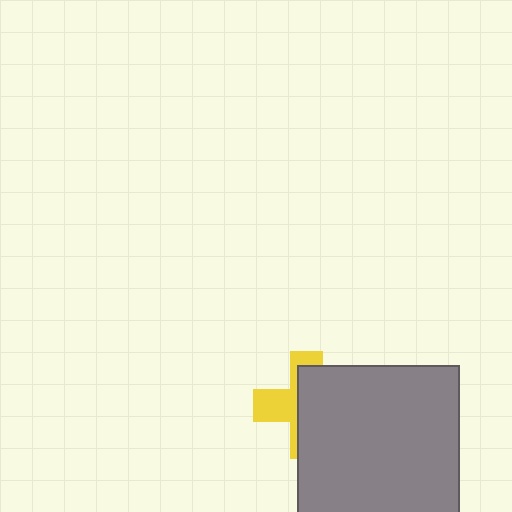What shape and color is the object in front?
The object in front is a gray rectangle.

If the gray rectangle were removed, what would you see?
You would see the complete yellow cross.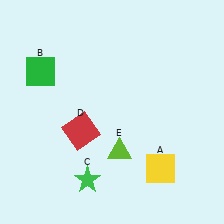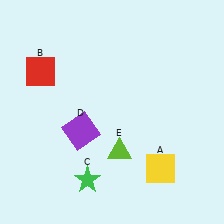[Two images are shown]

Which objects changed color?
B changed from green to red. D changed from red to purple.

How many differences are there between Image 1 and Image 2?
There are 2 differences between the two images.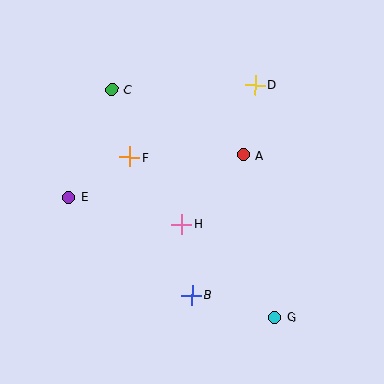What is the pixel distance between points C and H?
The distance between C and H is 152 pixels.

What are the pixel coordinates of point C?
Point C is at (112, 90).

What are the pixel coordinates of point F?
Point F is at (129, 157).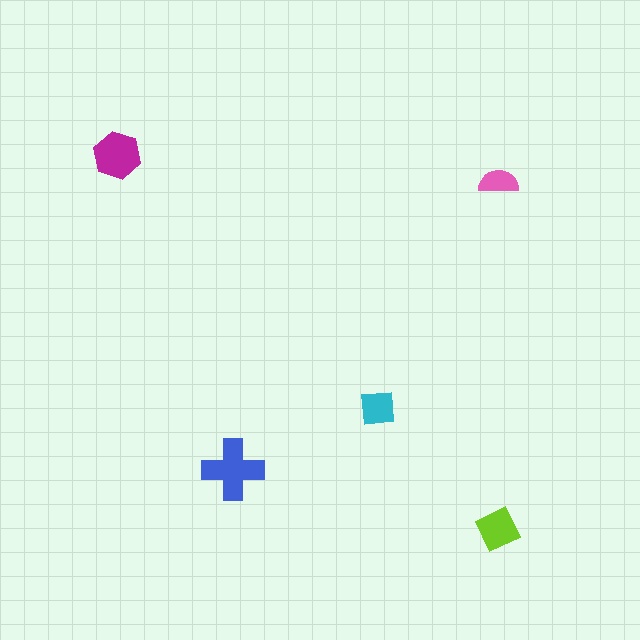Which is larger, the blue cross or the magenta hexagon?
The blue cross.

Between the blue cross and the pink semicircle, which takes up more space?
The blue cross.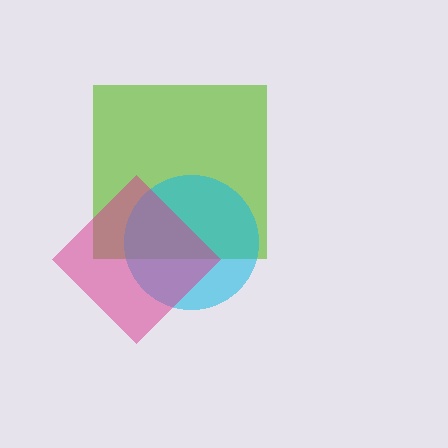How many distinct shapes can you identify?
There are 3 distinct shapes: a lime square, a cyan circle, a magenta diamond.